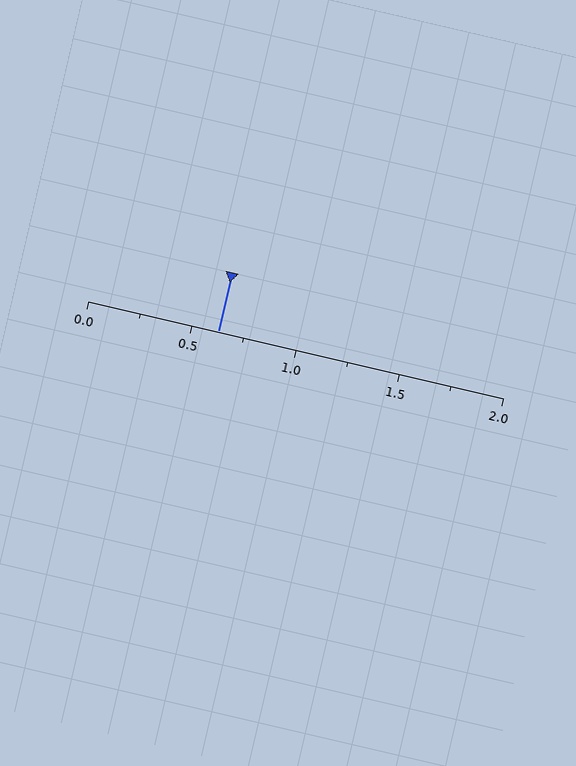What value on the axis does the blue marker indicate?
The marker indicates approximately 0.62.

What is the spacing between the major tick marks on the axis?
The major ticks are spaced 0.5 apart.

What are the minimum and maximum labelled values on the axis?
The axis runs from 0.0 to 2.0.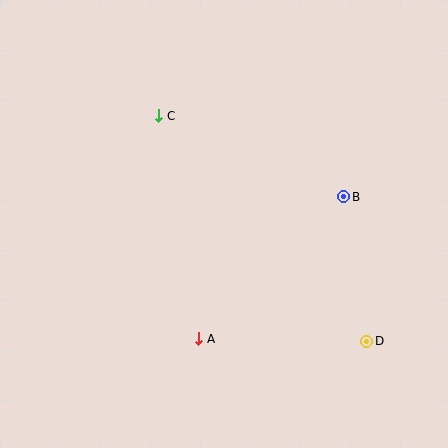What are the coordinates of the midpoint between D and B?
The midpoint between D and B is at (355, 269).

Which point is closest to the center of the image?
Point A at (199, 339) is closest to the center.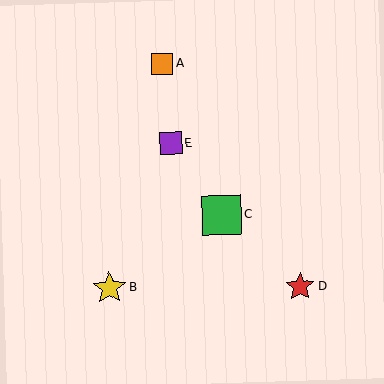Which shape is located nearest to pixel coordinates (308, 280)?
The red star (labeled D) at (300, 286) is nearest to that location.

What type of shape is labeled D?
Shape D is a red star.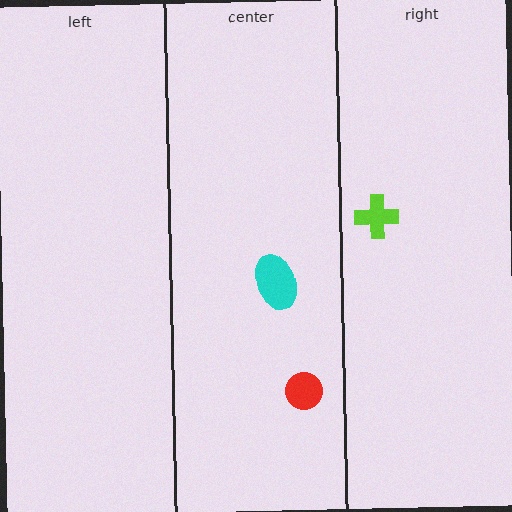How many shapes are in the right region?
1.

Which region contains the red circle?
The center region.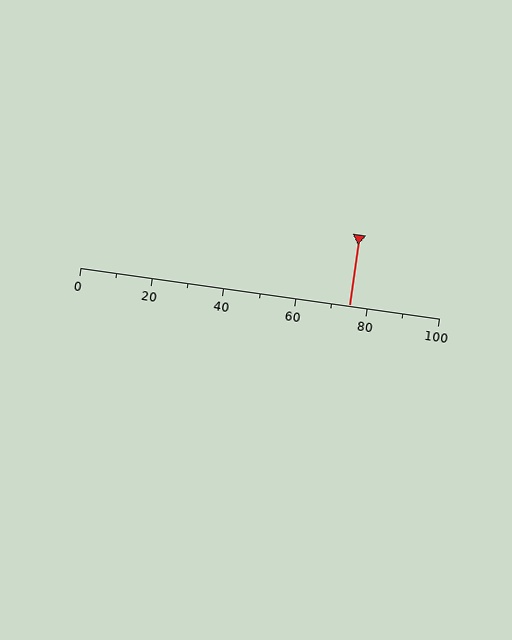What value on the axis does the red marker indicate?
The marker indicates approximately 75.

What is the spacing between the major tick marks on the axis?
The major ticks are spaced 20 apart.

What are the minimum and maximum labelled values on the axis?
The axis runs from 0 to 100.